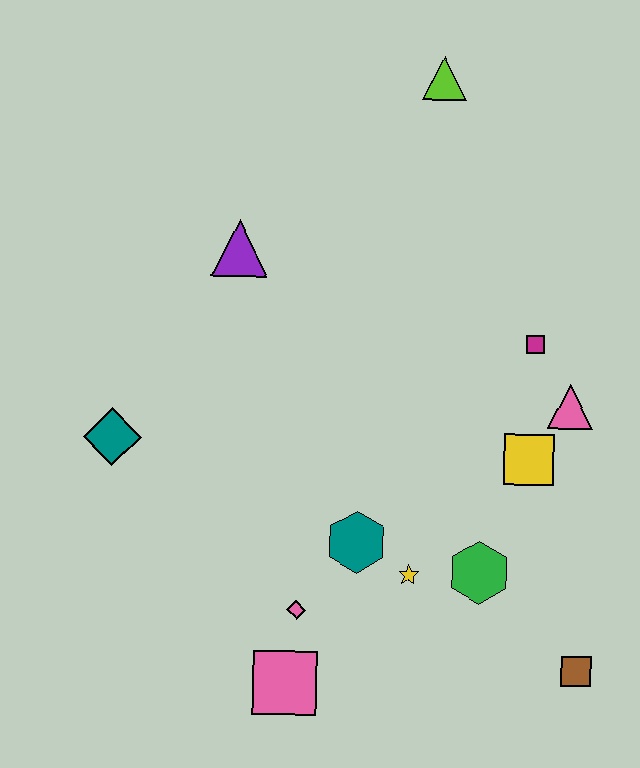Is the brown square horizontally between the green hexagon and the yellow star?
No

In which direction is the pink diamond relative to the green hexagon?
The pink diamond is to the left of the green hexagon.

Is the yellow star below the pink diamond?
No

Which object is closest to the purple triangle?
The teal diamond is closest to the purple triangle.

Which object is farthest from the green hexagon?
The lime triangle is farthest from the green hexagon.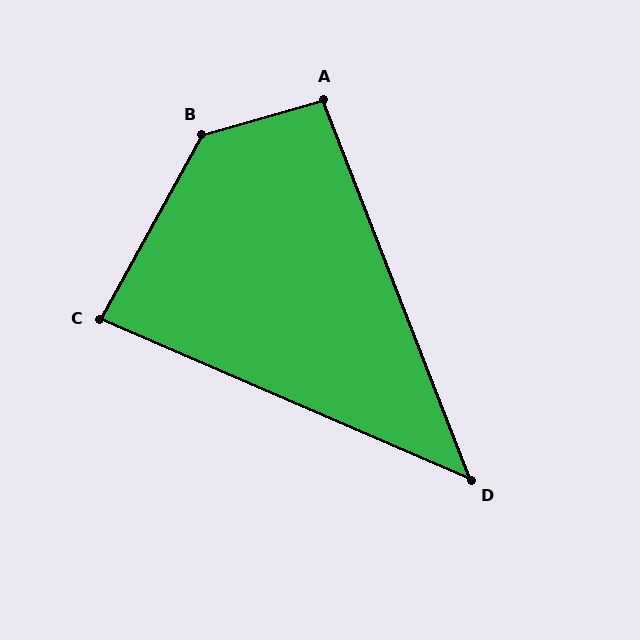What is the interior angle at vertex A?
Approximately 95 degrees (obtuse).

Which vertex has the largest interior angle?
B, at approximately 135 degrees.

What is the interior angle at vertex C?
Approximately 85 degrees (acute).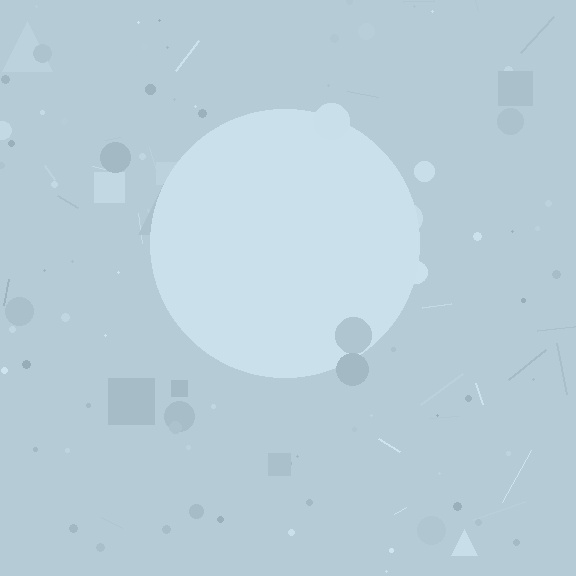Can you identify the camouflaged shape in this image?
The camouflaged shape is a circle.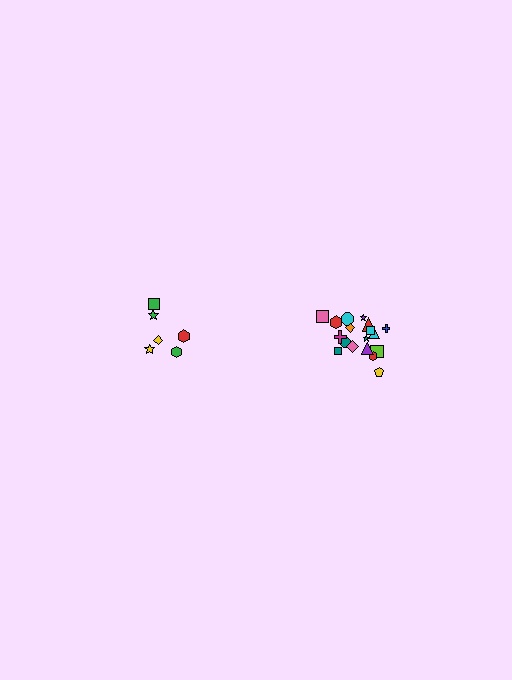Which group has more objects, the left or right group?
The right group.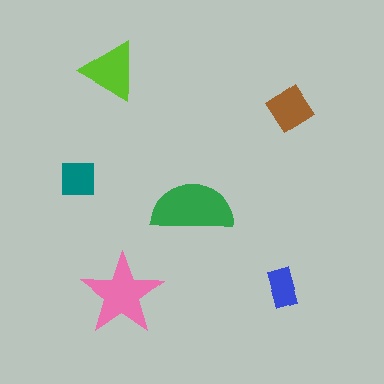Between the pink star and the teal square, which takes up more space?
The pink star.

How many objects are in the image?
There are 6 objects in the image.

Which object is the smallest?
The blue rectangle.